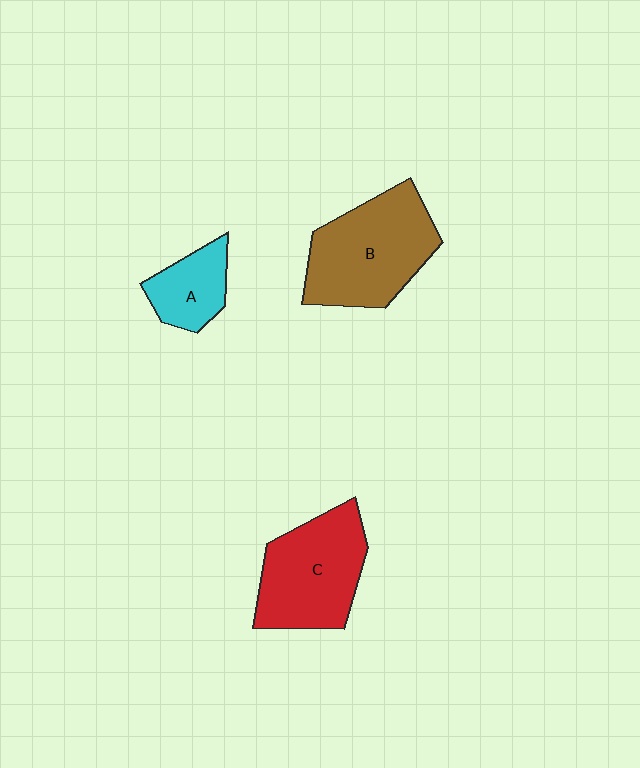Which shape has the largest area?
Shape B (brown).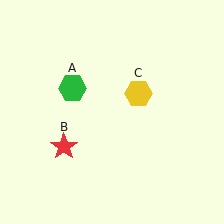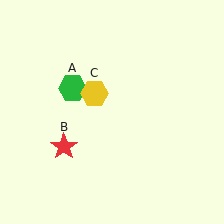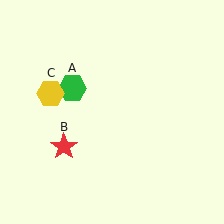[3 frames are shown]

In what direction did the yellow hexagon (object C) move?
The yellow hexagon (object C) moved left.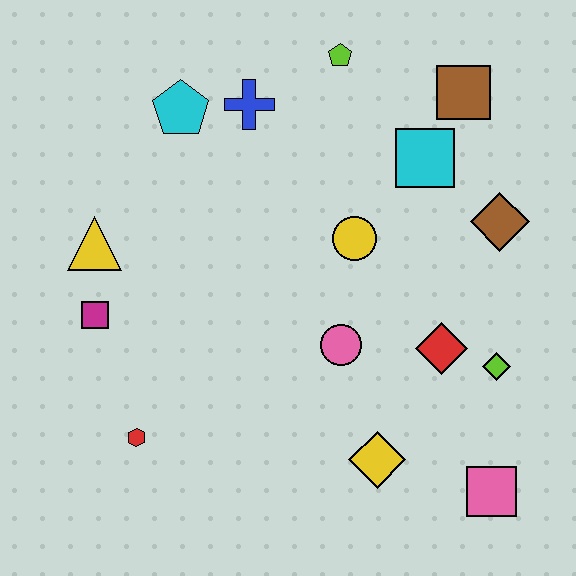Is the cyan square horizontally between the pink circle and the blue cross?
No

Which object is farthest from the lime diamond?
The yellow triangle is farthest from the lime diamond.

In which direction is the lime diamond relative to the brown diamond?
The lime diamond is below the brown diamond.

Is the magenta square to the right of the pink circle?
No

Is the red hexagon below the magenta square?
Yes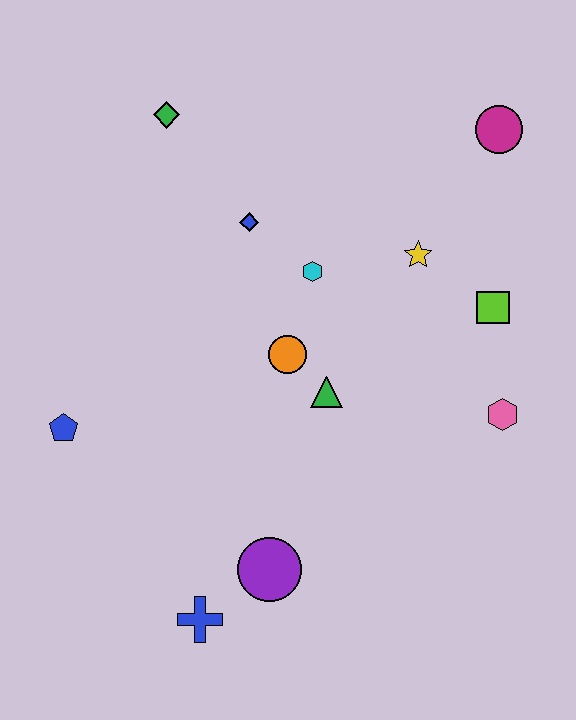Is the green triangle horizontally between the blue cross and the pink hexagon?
Yes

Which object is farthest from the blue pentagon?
The magenta circle is farthest from the blue pentagon.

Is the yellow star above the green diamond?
No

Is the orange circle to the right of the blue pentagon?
Yes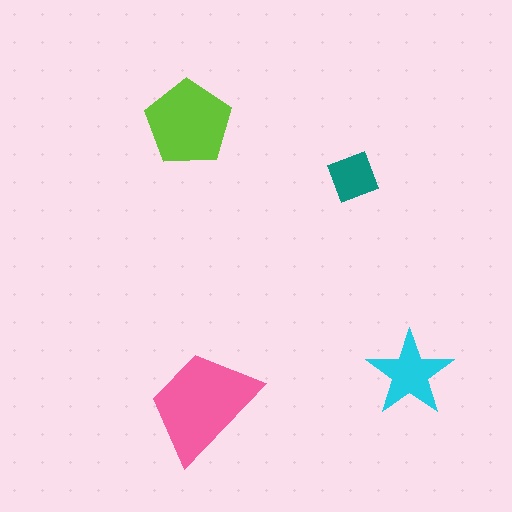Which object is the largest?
The pink trapezoid.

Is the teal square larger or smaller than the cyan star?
Smaller.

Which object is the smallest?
The teal square.